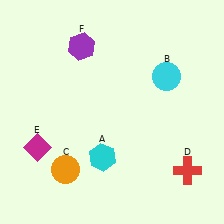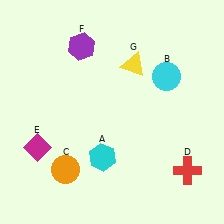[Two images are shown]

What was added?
A yellow triangle (G) was added in Image 2.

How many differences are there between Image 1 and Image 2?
There is 1 difference between the two images.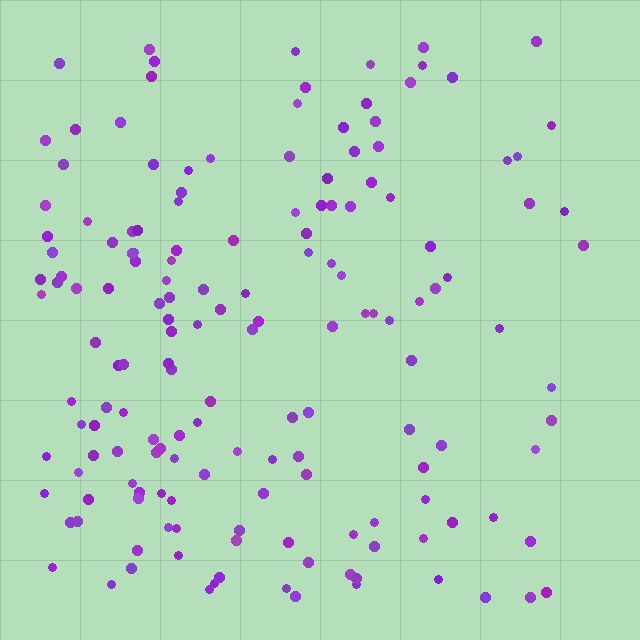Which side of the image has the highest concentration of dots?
The left.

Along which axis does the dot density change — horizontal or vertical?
Horizontal.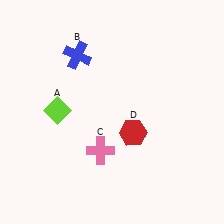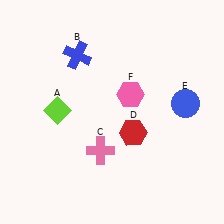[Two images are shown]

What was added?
A blue circle (E), a pink hexagon (F) were added in Image 2.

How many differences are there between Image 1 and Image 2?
There are 2 differences between the two images.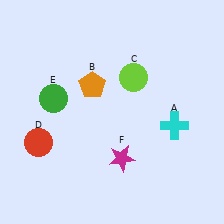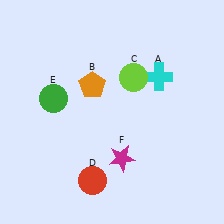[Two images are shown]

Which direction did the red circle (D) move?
The red circle (D) moved right.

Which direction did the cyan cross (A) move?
The cyan cross (A) moved up.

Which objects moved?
The objects that moved are: the cyan cross (A), the red circle (D).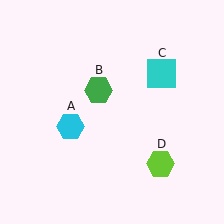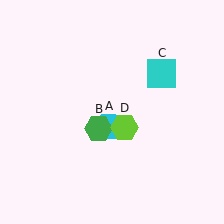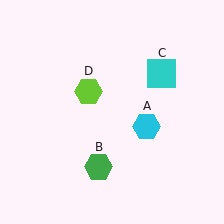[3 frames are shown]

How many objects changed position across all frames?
3 objects changed position: cyan hexagon (object A), green hexagon (object B), lime hexagon (object D).